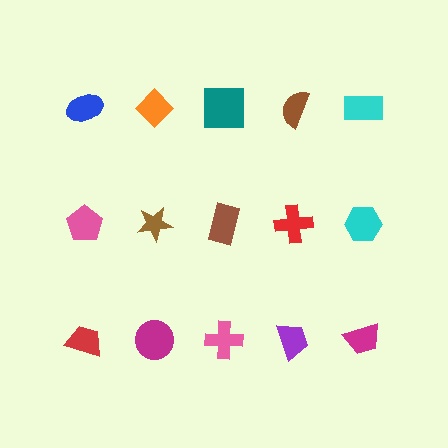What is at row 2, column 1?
A pink pentagon.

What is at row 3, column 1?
A red trapezoid.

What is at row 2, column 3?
A brown rectangle.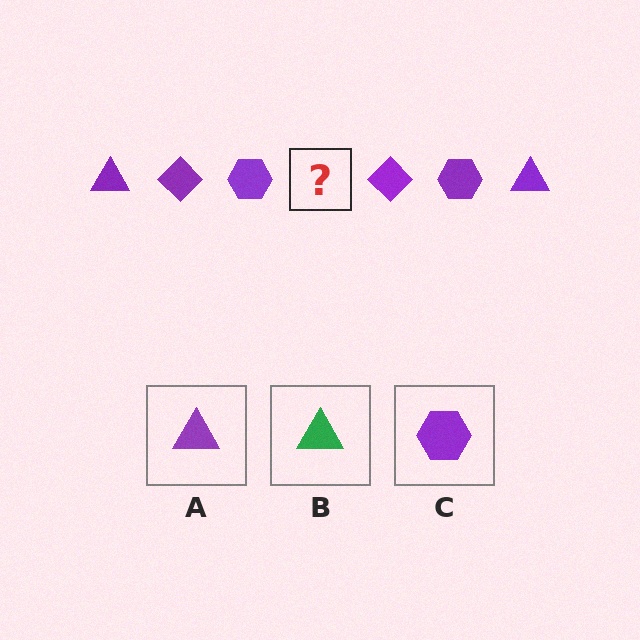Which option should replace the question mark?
Option A.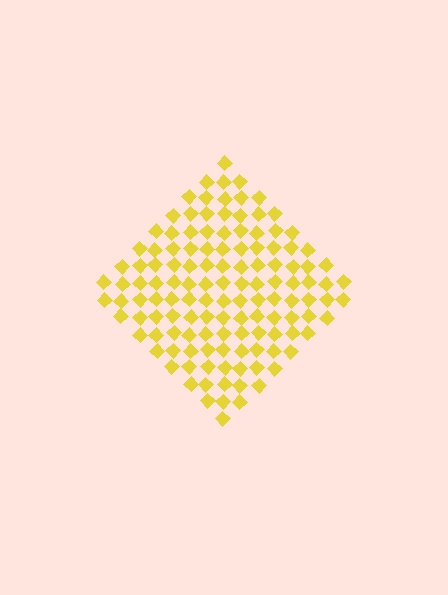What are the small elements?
The small elements are diamonds.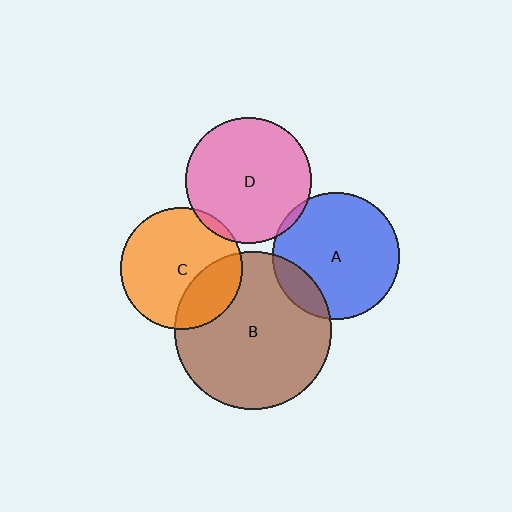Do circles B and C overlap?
Yes.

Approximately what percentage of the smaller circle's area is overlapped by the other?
Approximately 25%.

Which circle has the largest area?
Circle B (brown).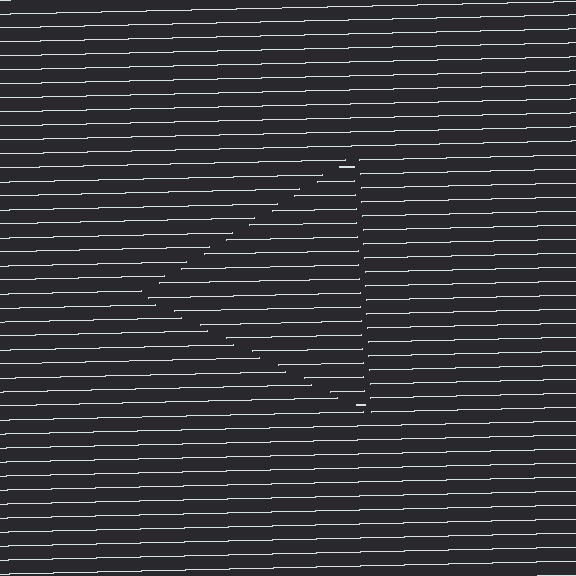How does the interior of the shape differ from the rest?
The interior of the shape contains the same grating, shifted by half a period — the contour is defined by the phase discontinuity where line-ends from the inner and outer gratings abut.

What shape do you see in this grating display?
An illusory triangle. The interior of the shape contains the same grating, shifted by half a period — the contour is defined by the phase discontinuity where line-ends from the inner and outer gratings abut.